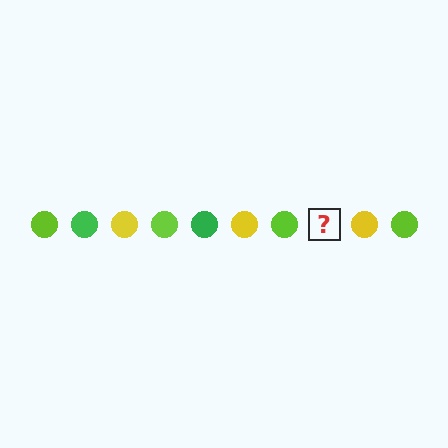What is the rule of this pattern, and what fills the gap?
The rule is that the pattern cycles through lime, green, yellow circles. The gap should be filled with a green circle.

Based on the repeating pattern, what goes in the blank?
The blank should be a green circle.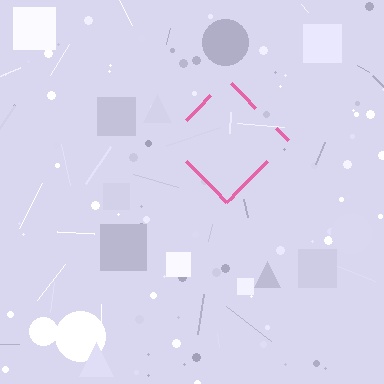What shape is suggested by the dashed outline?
The dashed outline suggests a diamond.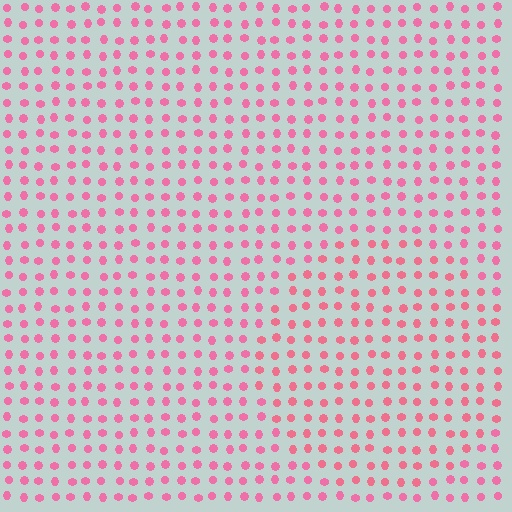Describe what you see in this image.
The image is filled with small pink elements in a uniform arrangement. A circle-shaped region is visible where the elements are tinted to a slightly different hue, forming a subtle color boundary.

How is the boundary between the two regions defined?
The boundary is defined purely by a slight shift in hue (about 13 degrees). Spacing, size, and orientation are identical on both sides.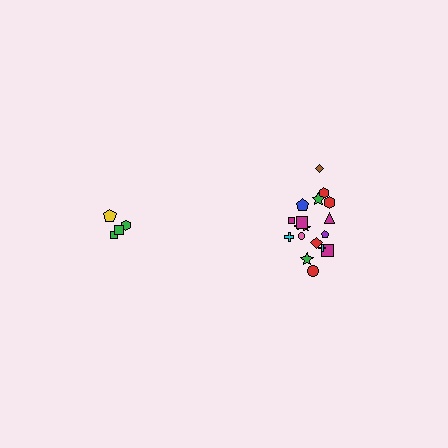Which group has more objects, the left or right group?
The right group.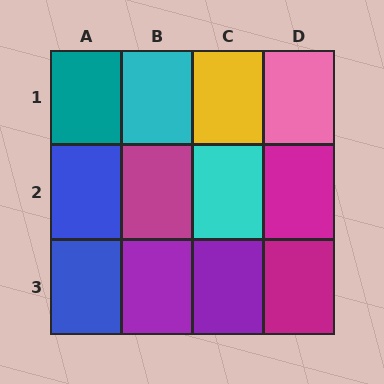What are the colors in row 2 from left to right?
Blue, magenta, cyan, magenta.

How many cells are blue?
2 cells are blue.